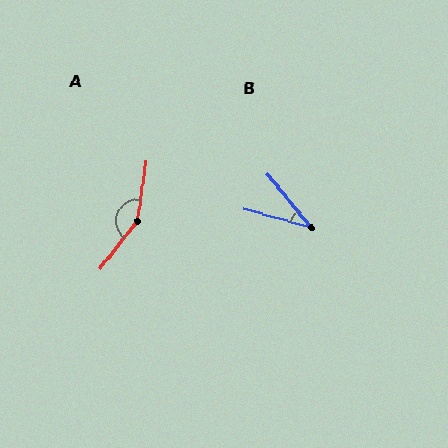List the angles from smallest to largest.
B (35°), A (150°).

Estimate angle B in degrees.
Approximately 35 degrees.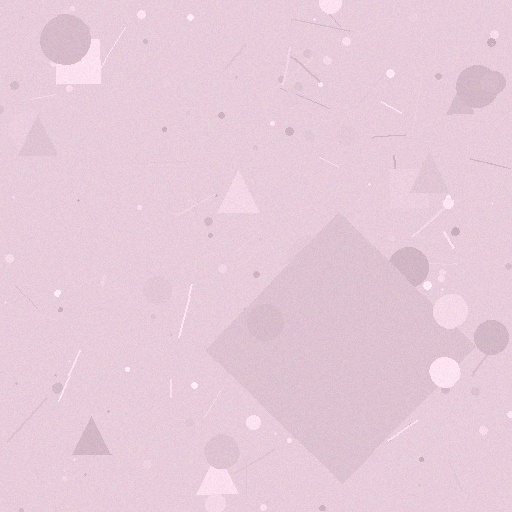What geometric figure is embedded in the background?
A diamond is embedded in the background.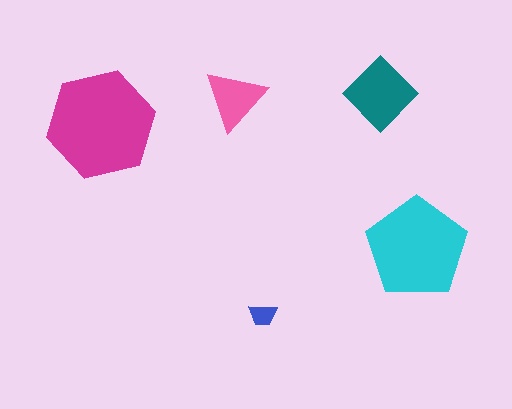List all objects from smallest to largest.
The blue trapezoid, the pink triangle, the teal diamond, the cyan pentagon, the magenta hexagon.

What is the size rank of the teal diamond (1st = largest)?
3rd.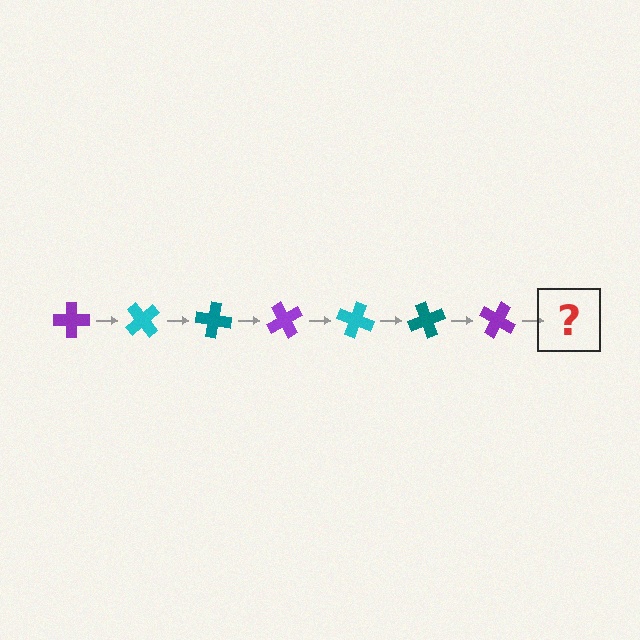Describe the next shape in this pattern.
It should be a cyan cross, rotated 350 degrees from the start.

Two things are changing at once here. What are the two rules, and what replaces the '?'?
The two rules are that it rotates 50 degrees each step and the color cycles through purple, cyan, and teal. The '?' should be a cyan cross, rotated 350 degrees from the start.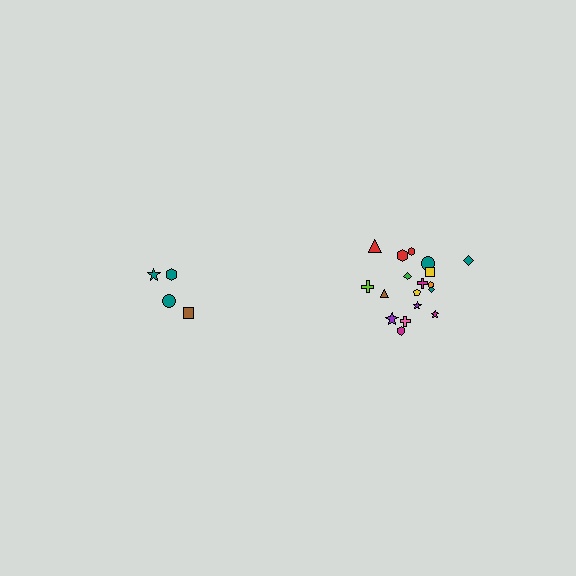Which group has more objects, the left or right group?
The right group.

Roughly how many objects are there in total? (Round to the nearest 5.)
Roughly 20 objects in total.